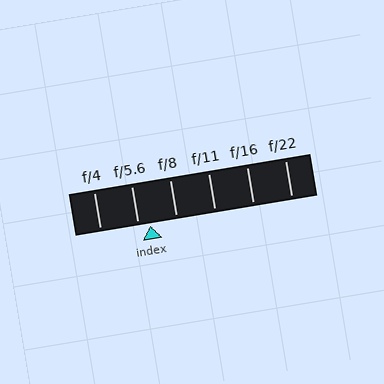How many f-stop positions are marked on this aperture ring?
There are 6 f-stop positions marked.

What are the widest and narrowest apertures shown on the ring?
The widest aperture shown is f/4 and the narrowest is f/22.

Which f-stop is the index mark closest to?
The index mark is closest to f/5.6.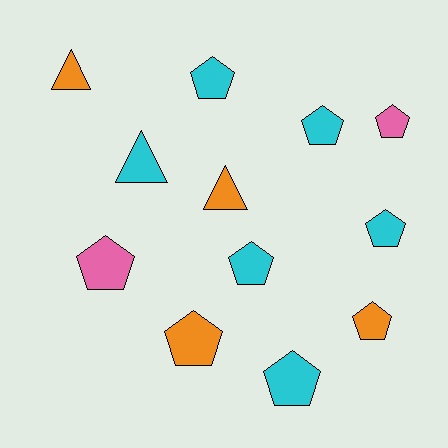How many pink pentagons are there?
There are 2 pink pentagons.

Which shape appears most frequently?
Pentagon, with 9 objects.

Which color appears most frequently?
Cyan, with 6 objects.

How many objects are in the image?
There are 12 objects.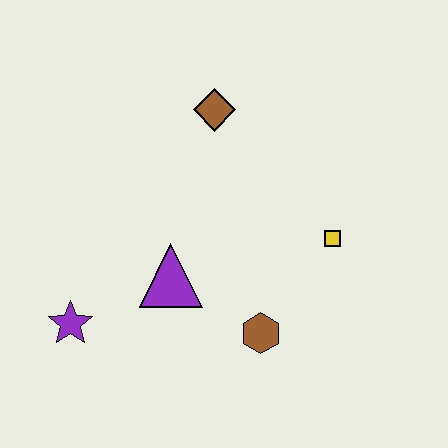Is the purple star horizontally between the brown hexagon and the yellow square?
No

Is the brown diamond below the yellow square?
No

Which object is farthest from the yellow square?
The purple star is farthest from the yellow square.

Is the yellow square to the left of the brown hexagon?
No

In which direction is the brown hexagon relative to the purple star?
The brown hexagon is to the right of the purple star.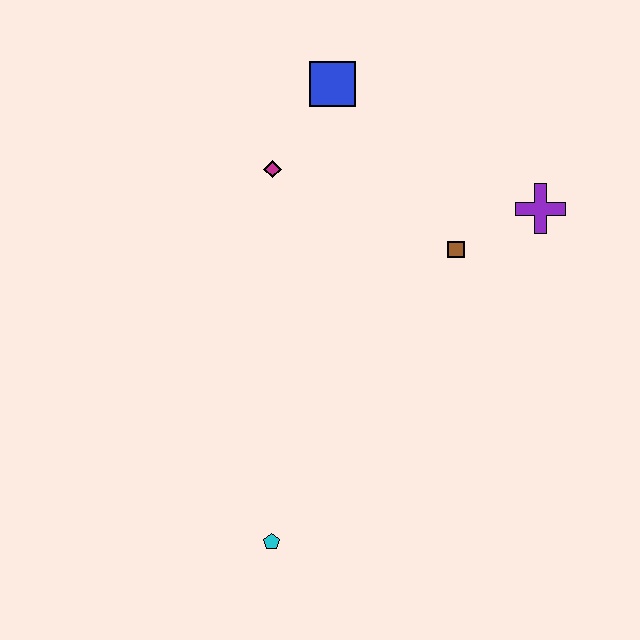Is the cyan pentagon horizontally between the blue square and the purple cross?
No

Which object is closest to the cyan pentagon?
The brown square is closest to the cyan pentagon.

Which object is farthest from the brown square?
The cyan pentagon is farthest from the brown square.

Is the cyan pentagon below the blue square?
Yes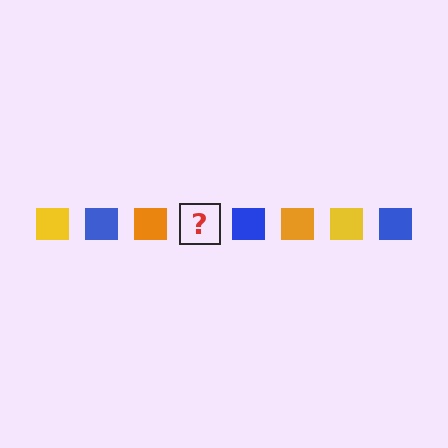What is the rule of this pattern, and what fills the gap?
The rule is that the pattern cycles through yellow, blue, orange squares. The gap should be filled with a yellow square.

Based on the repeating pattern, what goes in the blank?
The blank should be a yellow square.